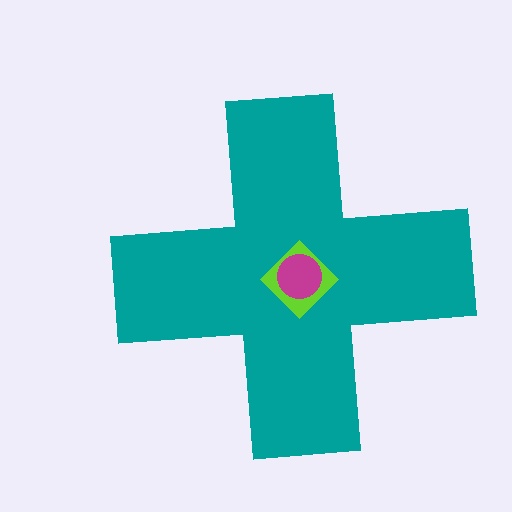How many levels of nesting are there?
3.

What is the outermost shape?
The teal cross.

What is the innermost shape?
The magenta circle.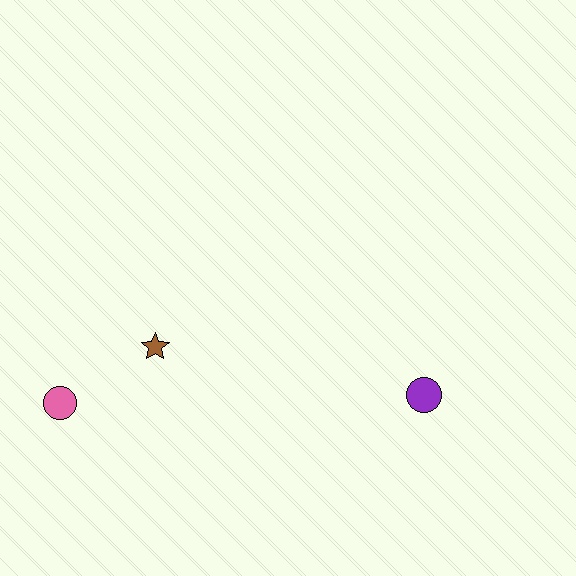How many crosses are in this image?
There are no crosses.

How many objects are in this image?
There are 3 objects.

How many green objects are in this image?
There are no green objects.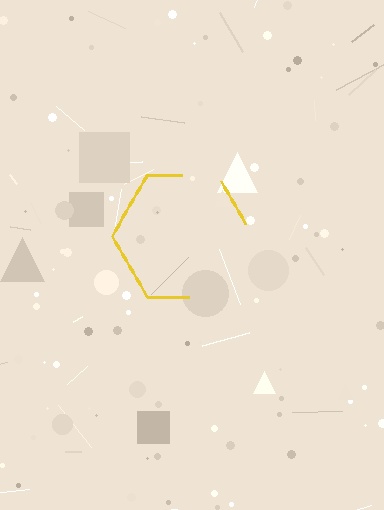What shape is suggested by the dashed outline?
The dashed outline suggests a hexagon.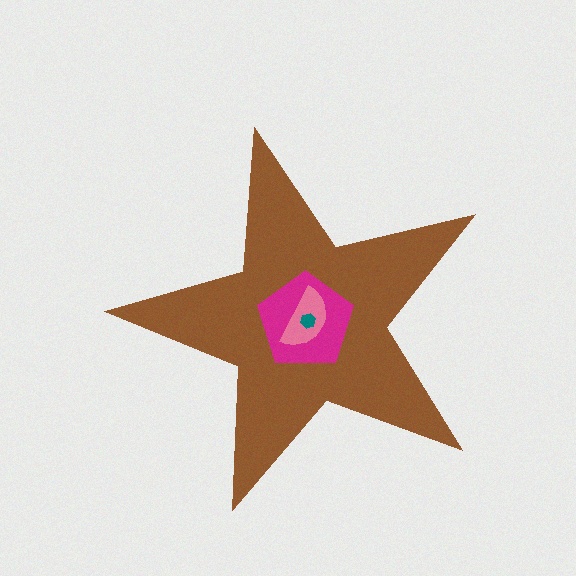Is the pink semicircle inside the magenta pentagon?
Yes.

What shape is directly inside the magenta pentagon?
The pink semicircle.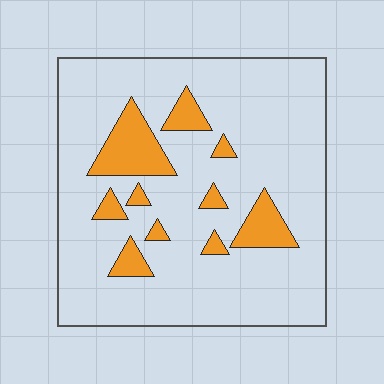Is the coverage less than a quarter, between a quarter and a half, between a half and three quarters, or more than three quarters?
Less than a quarter.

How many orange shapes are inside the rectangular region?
10.